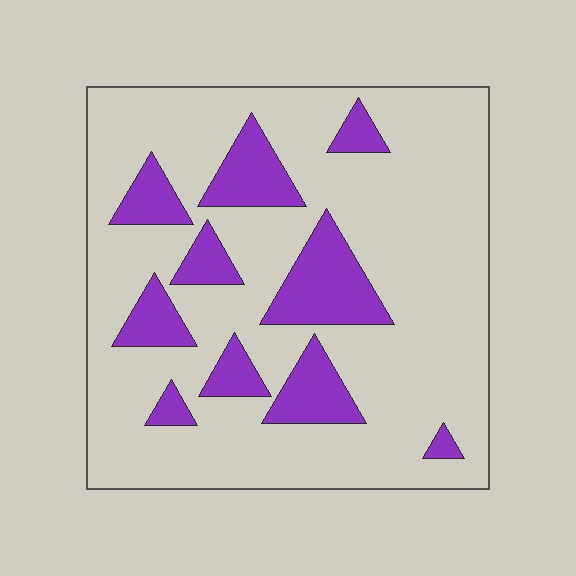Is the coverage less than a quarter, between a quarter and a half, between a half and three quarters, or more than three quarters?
Less than a quarter.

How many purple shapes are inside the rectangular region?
10.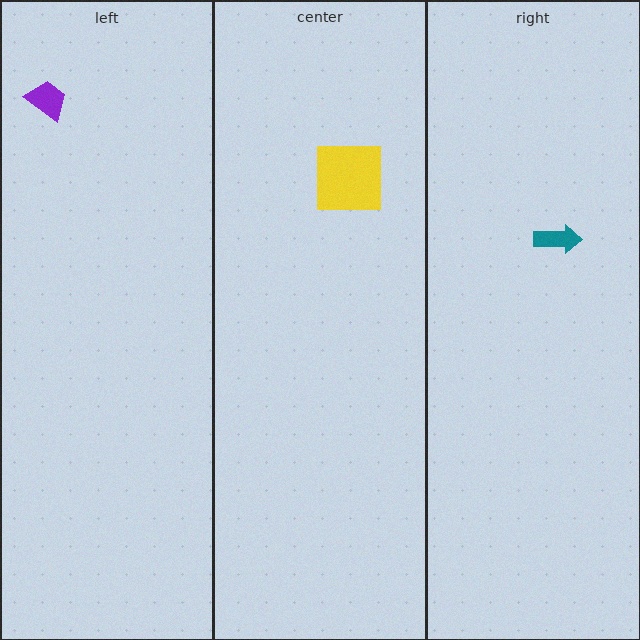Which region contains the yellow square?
The center region.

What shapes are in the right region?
The teal arrow.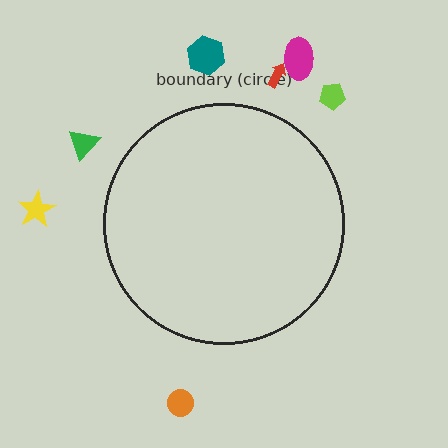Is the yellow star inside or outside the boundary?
Outside.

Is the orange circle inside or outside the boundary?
Outside.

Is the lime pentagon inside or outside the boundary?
Outside.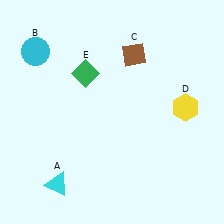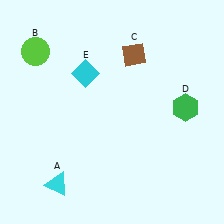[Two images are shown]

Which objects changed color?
B changed from cyan to lime. D changed from yellow to green. E changed from green to cyan.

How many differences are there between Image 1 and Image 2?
There are 3 differences between the two images.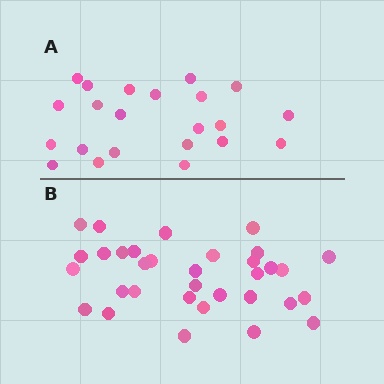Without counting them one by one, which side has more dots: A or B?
Region B (the bottom region) has more dots.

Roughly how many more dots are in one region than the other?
Region B has roughly 12 or so more dots than region A.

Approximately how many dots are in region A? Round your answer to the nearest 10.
About 20 dots. (The exact count is 22, which rounds to 20.)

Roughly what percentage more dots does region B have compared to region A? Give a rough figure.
About 50% more.